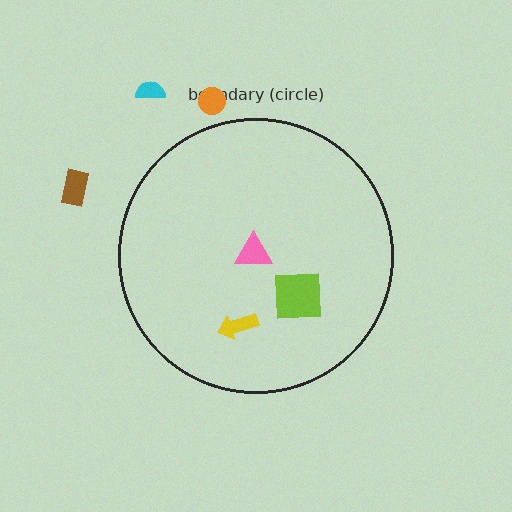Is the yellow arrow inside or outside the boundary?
Inside.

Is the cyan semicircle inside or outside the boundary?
Outside.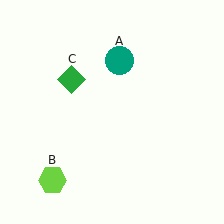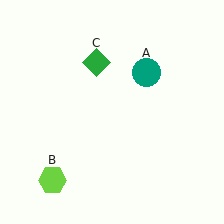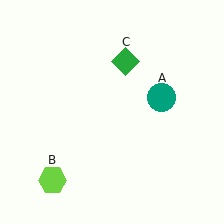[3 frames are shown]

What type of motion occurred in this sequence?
The teal circle (object A), green diamond (object C) rotated clockwise around the center of the scene.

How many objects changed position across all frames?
2 objects changed position: teal circle (object A), green diamond (object C).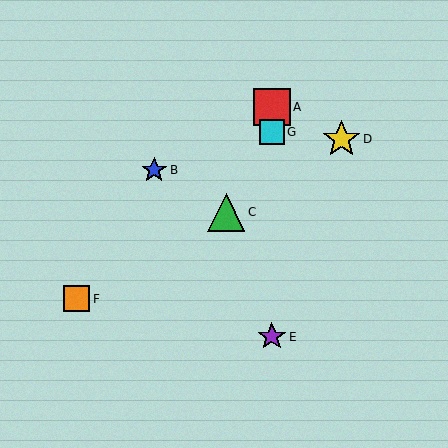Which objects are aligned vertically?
Objects A, E, G are aligned vertically.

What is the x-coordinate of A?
Object A is at x≈272.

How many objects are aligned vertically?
3 objects (A, E, G) are aligned vertically.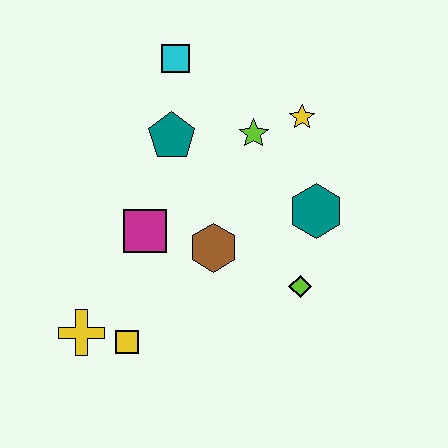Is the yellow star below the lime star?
No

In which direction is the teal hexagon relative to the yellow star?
The teal hexagon is below the yellow star.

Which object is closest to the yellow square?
The yellow cross is closest to the yellow square.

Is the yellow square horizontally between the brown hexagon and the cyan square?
No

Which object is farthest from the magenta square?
The yellow star is farthest from the magenta square.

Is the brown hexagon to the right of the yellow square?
Yes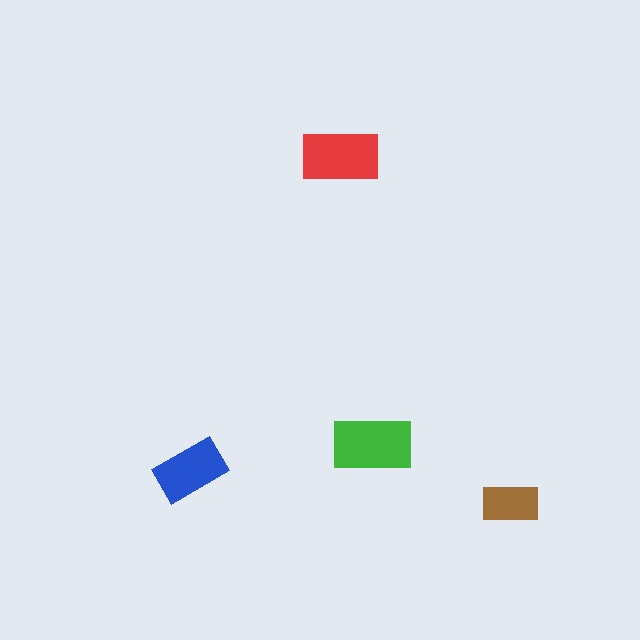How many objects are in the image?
There are 4 objects in the image.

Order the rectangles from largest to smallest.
the green one, the red one, the blue one, the brown one.